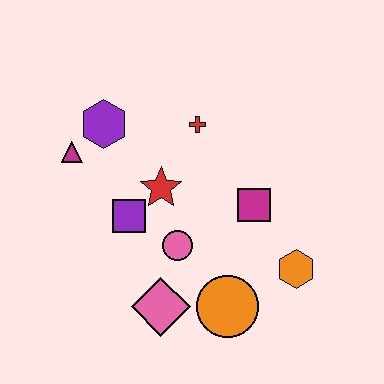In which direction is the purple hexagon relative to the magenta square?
The purple hexagon is to the left of the magenta square.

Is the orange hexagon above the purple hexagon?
No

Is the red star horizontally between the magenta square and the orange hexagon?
No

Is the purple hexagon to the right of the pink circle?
No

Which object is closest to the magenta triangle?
The purple hexagon is closest to the magenta triangle.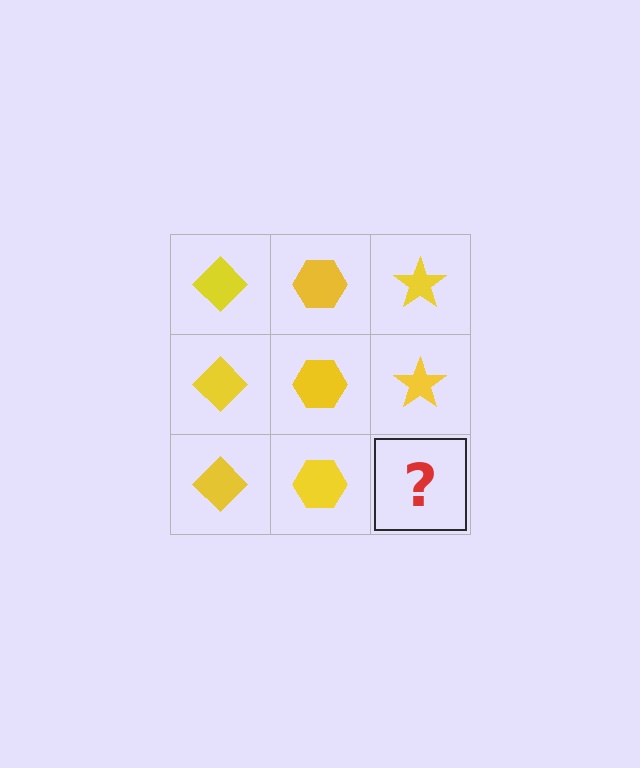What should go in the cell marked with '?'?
The missing cell should contain a yellow star.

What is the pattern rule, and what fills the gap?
The rule is that each column has a consistent shape. The gap should be filled with a yellow star.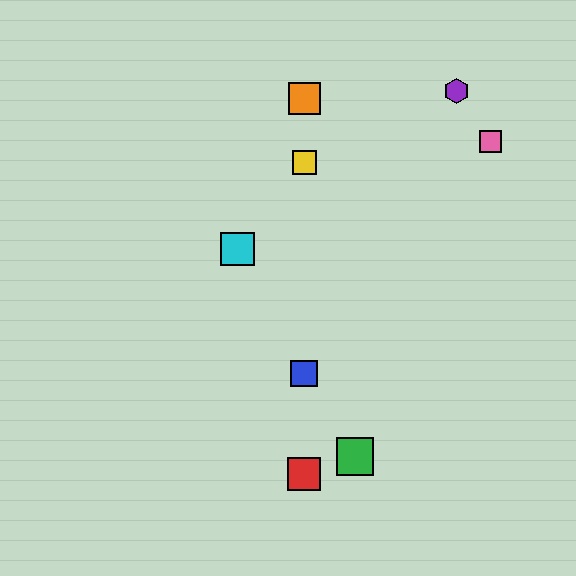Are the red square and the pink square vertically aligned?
No, the red square is at x≈304 and the pink square is at x≈491.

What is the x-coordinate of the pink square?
The pink square is at x≈491.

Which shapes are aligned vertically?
The red square, the blue square, the yellow square, the orange square are aligned vertically.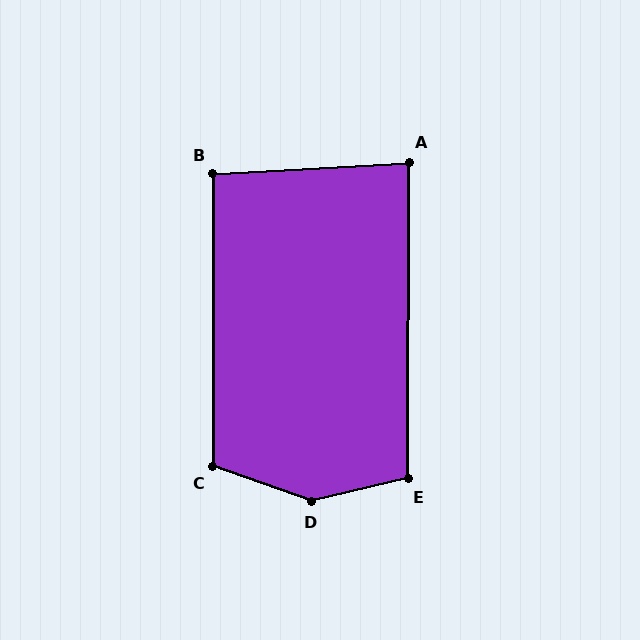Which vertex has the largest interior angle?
D, at approximately 147 degrees.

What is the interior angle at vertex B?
Approximately 93 degrees (approximately right).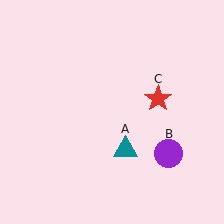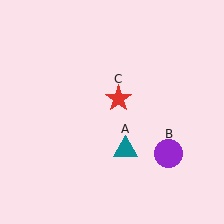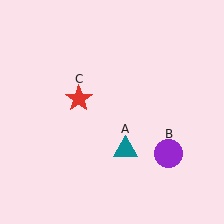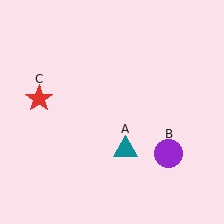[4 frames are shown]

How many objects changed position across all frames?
1 object changed position: red star (object C).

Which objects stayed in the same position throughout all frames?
Teal triangle (object A) and purple circle (object B) remained stationary.